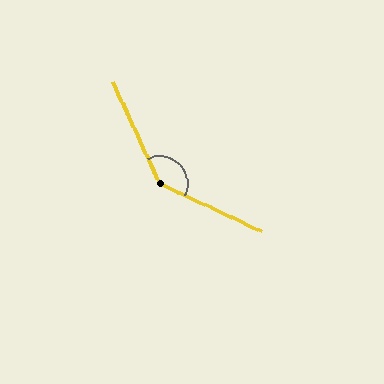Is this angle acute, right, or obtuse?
It is obtuse.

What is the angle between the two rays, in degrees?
Approximately 139 degrees.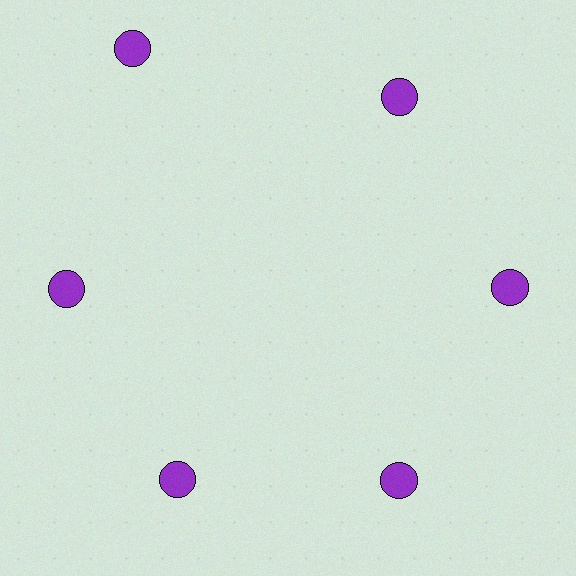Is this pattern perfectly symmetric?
No. The 6 purple circles are arranged in a ring, but one element near the 11 o'clock position is pushed outward from the center, breaking the 6-fold rotational symmetry.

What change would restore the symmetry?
The symmetry would be restored by moving it inward, back onto the ring so that all 6 circles sit at equal angles and equal distance from the center.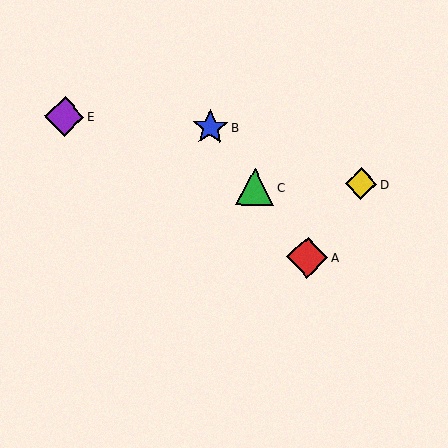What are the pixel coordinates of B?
Object B is at (210, 127).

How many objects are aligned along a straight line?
3 objects (A, B, C) are aligned along a straight line.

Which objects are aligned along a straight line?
Objects A, B, C are aligned along a straight line.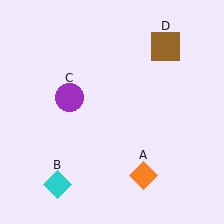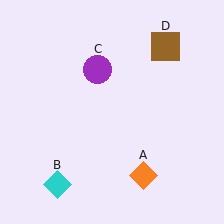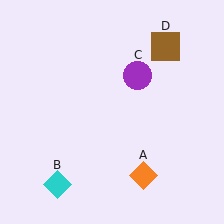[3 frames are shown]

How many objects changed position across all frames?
1 object changed position: purple circle (object C).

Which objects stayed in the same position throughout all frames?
Orange diamond (object A) and cyan diamond (object B) and brown square (object D) remained stationary.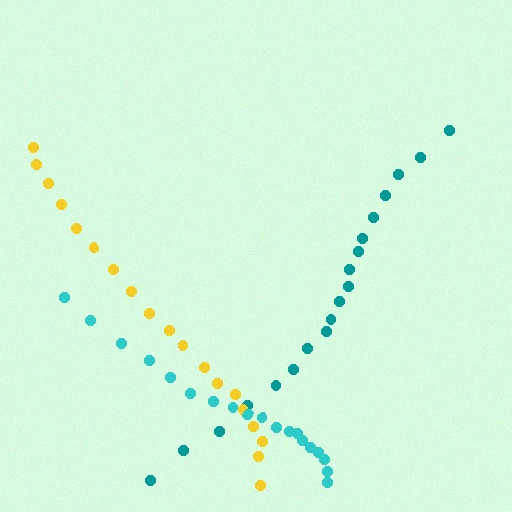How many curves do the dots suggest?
There are 3 distinct paths.